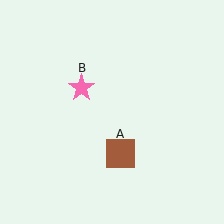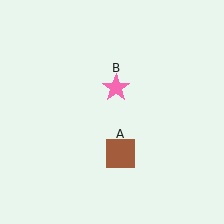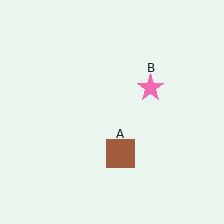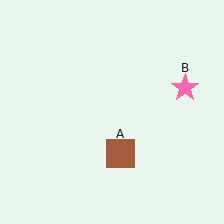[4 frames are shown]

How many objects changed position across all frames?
1 object changed position: pink star (object B).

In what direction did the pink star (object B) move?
The pink star (object B) moved right.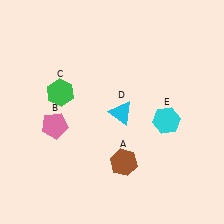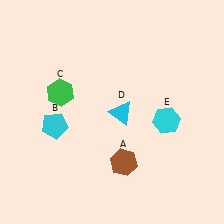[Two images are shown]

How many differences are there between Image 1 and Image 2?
There is 1 difference between the two images.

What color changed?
The pentagon (B) changed from pink in Image 1 to cyan in Image 2.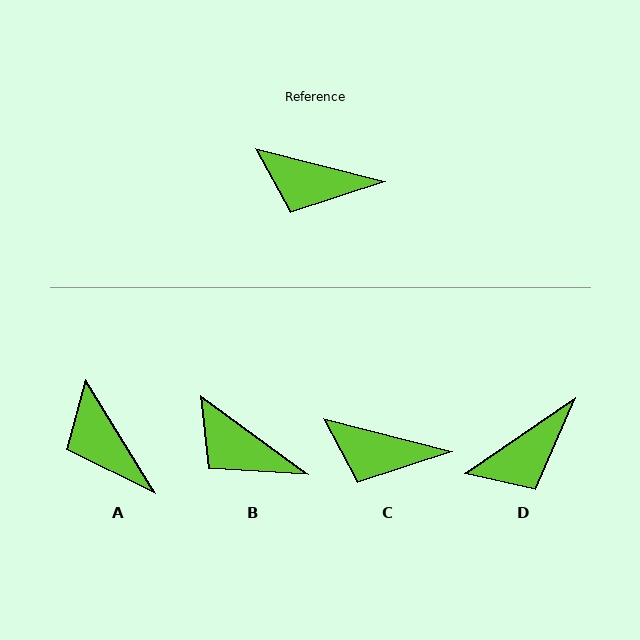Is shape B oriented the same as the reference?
No, it is off by about 22 degrees.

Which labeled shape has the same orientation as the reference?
C.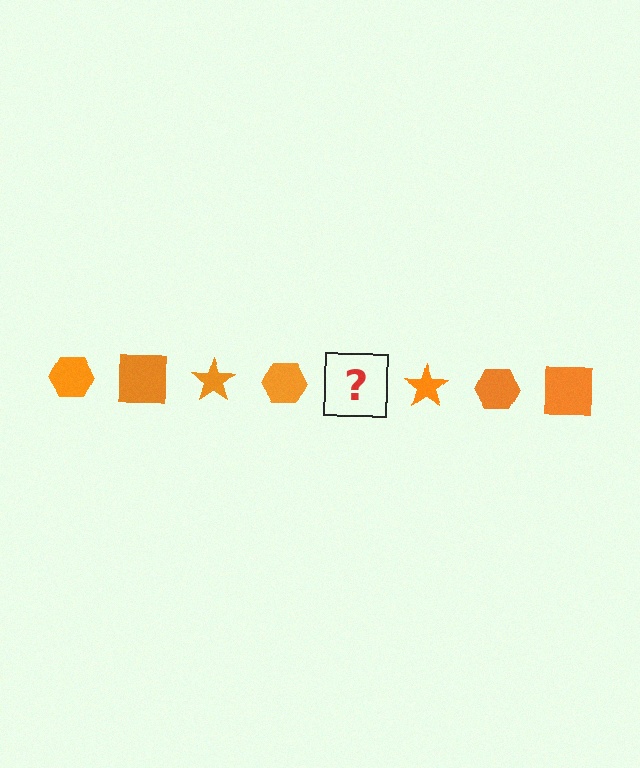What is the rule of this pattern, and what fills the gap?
The rule is that the pattern cycles through hexagon, square, star shapes in orange. The gap should be filled with an orange square.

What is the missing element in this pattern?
The missing element is an orange square.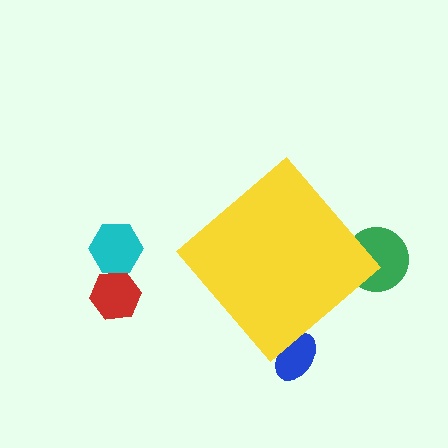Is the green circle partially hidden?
Yes, the green circle is partially hidden behind the yellow diamond.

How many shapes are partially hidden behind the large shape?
2 shapes are partially hidden.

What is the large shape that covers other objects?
A yellow diamond.